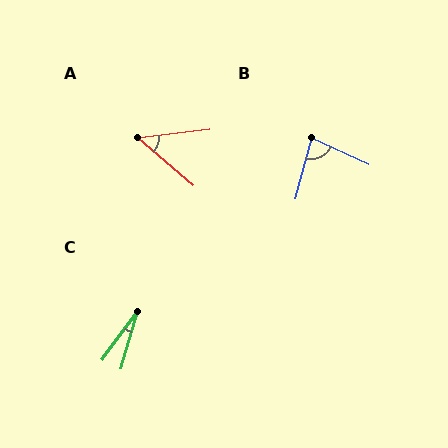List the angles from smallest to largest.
C (20°), A (47°), B (81°).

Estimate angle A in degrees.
Approximately 47 degrees.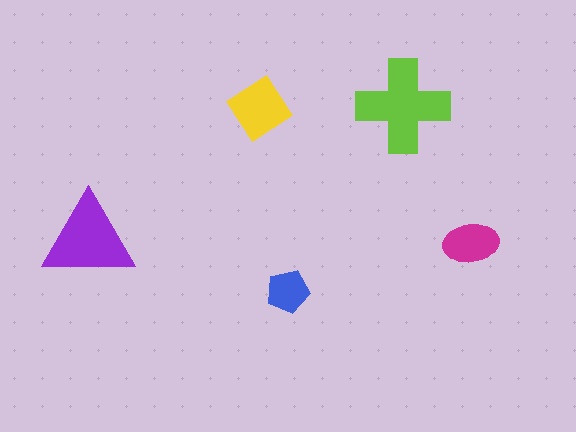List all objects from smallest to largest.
The blue pentagon, the magenta ellipse, the yellow diamond, the purple triangle, the lime cross.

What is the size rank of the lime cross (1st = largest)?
1st.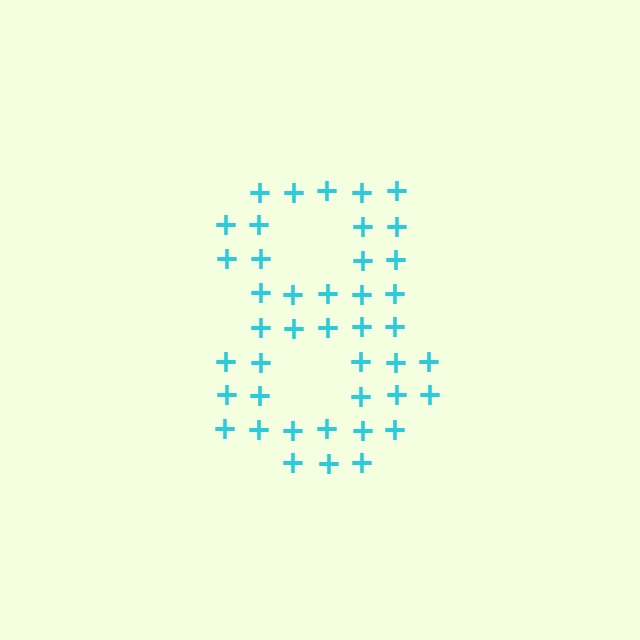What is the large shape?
The large shape is the digit 8.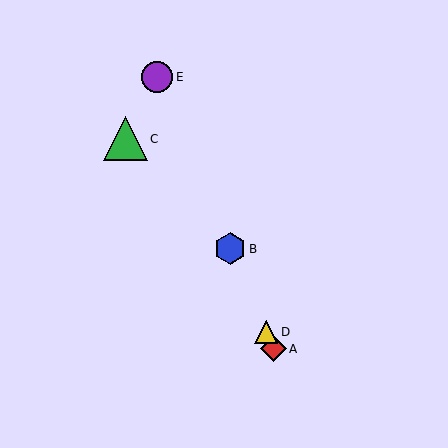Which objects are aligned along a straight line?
Objects A, B, D, E are aligned along a straight line.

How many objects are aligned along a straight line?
4 objects (A, B, D, E) are aligned along a straight line.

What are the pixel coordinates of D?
Object D is at (266, 332).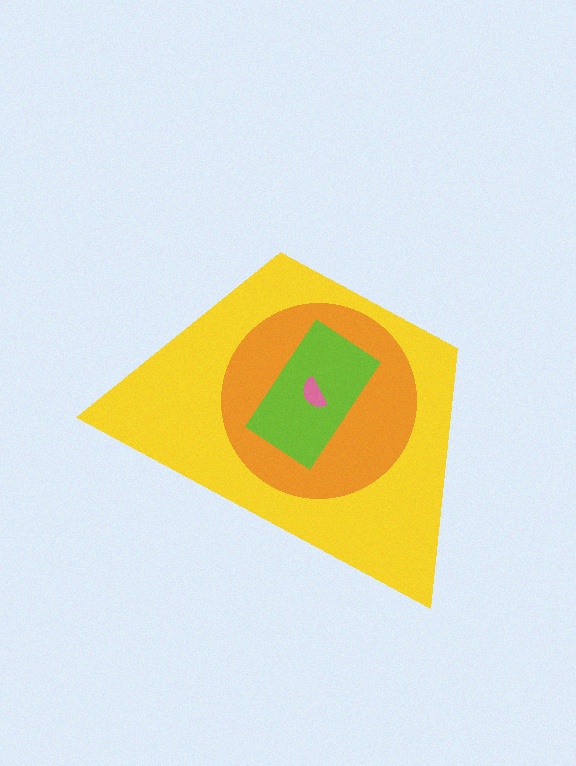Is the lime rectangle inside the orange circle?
Yes.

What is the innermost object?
The pink semicircle.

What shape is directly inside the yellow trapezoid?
The orange circle.